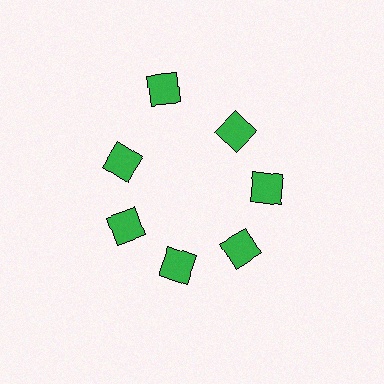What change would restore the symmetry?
The symmetry would be restored by moving it inward, back onto the ring so that all 7 diamonds sit at equal angles and equal distance from the center.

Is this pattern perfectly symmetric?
No. The 7 green diamonds are arranged in a ring, but one element near the 12 o'clock position is pushed outward from the center, breaking the 7-fold rotational symmetry.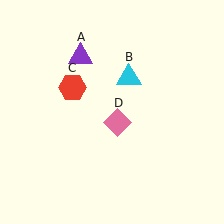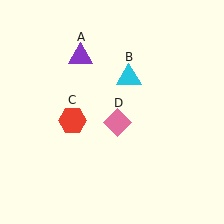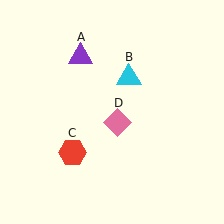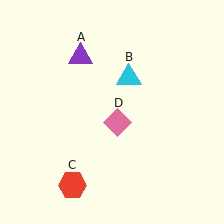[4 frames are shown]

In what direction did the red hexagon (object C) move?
The red hexagon (object C) moved down.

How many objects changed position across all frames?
1 object changed position: red hexagon (object C).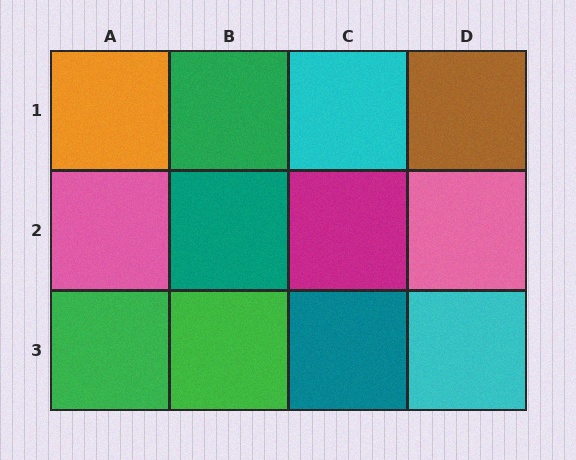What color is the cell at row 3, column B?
Green.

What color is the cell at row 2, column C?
Magenta.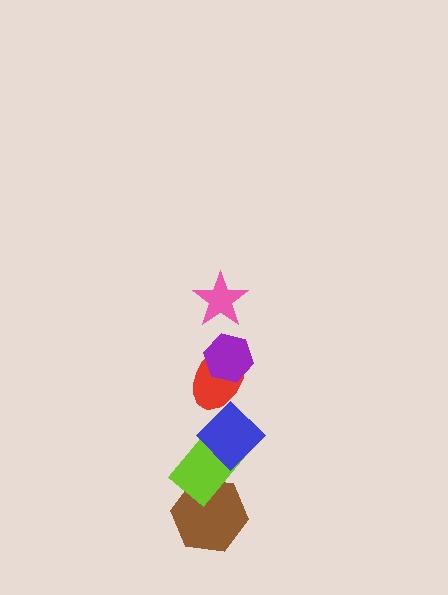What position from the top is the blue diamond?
The blue diamond is 4th from the top.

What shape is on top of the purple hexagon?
The pink star is on top of the purple hexagon.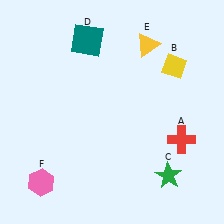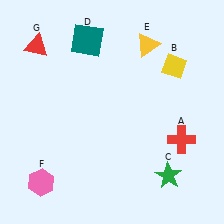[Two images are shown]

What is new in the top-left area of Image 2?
A red triangle (G) was added in the top-left area of Image 2.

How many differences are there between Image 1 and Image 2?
There is 1 difference between the two images.